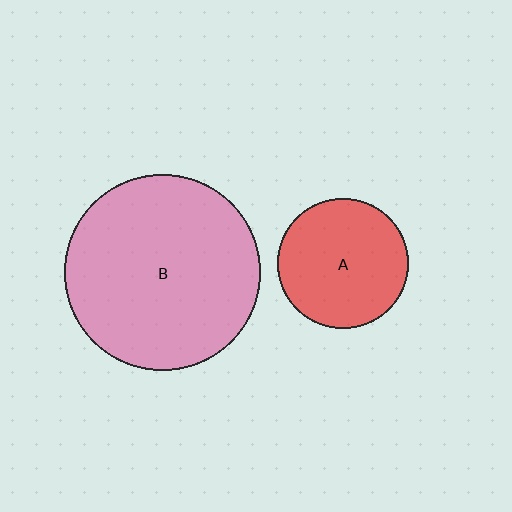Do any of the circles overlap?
No, none of the circles overlap.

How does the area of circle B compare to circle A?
Approximately 2.3 times.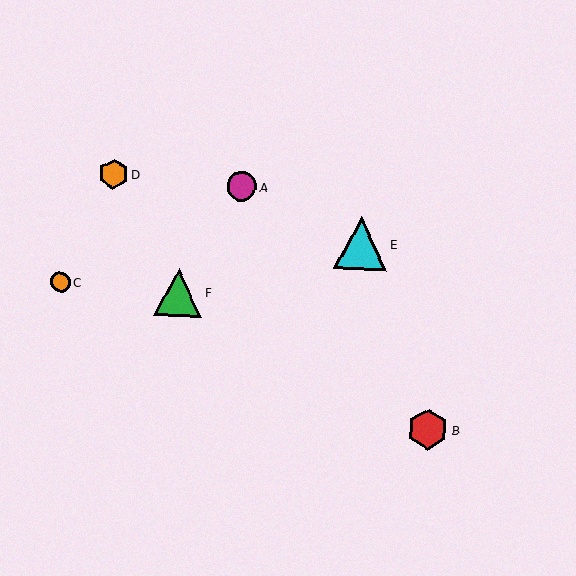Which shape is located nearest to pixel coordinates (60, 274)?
The orange circle (labeled C) at (61, 282) is nearest to that location.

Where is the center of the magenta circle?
The center of the magenta circle is at (241, 187).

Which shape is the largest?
The cyan triangle (labeled E) is the largest.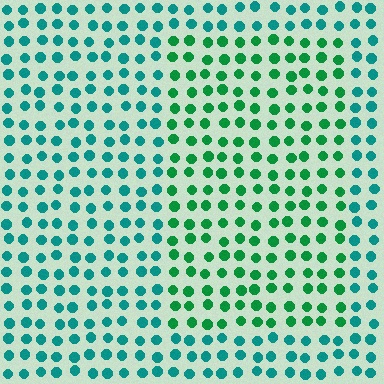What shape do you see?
I see a rectangle.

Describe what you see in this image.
The image is filled with small teal elements in a uniform arrangement. A rectangle-shaped region is visible where the elements are tinted to a slightly different hue, forming a subtle color boundary.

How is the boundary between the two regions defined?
The boundary is defined purely by a slight shift in hue (about 34 degrees). Spacing, size, and orientation are identical on both sides.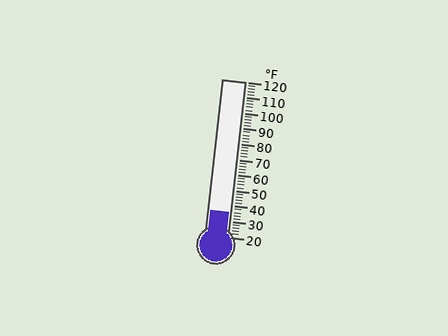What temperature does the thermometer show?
The thermometer shows approximately 36°F.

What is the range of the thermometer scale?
The thermometer scale ranges from 20°F to 120°F.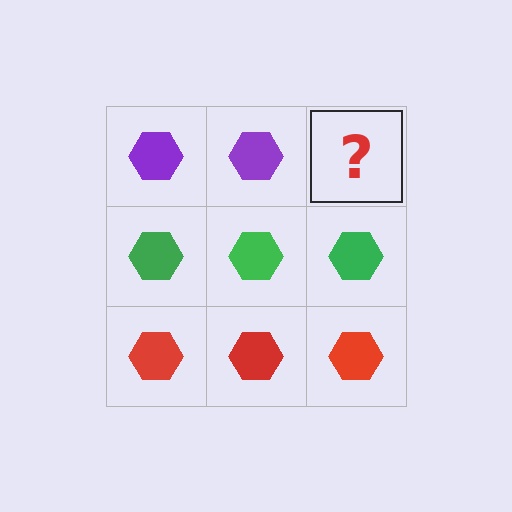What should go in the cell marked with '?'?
The missing cell should contain a purple hexagon.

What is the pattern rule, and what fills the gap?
The rule is that each row has a consistent color. The gap should be filled with a purple hexagon.